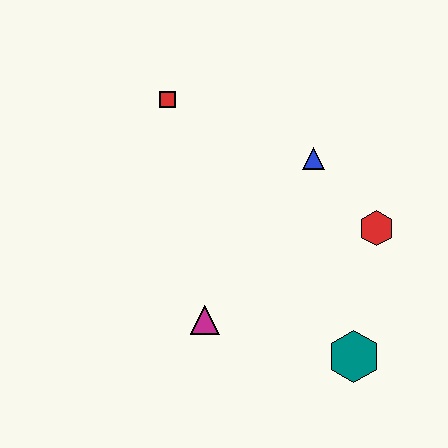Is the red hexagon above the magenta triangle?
Yes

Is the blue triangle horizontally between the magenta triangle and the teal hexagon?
Yes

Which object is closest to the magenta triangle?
The teal hexagon is closest to the magenta triangle.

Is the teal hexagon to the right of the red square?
Yes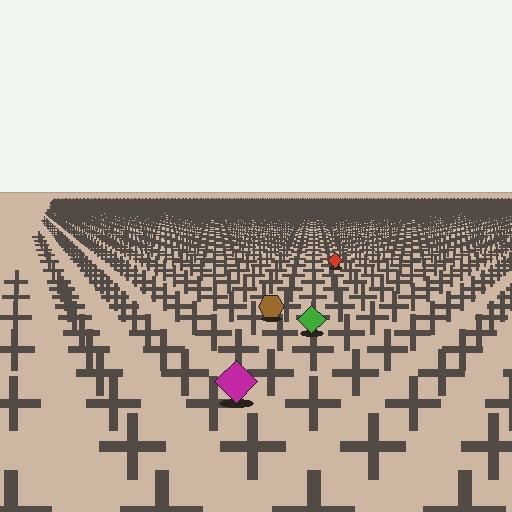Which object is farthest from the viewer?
The red diamond is farthest from the viewer. It appears smaller and the ground texture around it is denser.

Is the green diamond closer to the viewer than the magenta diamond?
No. The magenta diamond is closer — you can tell from the texture gradient: the ground texture is coarser near it.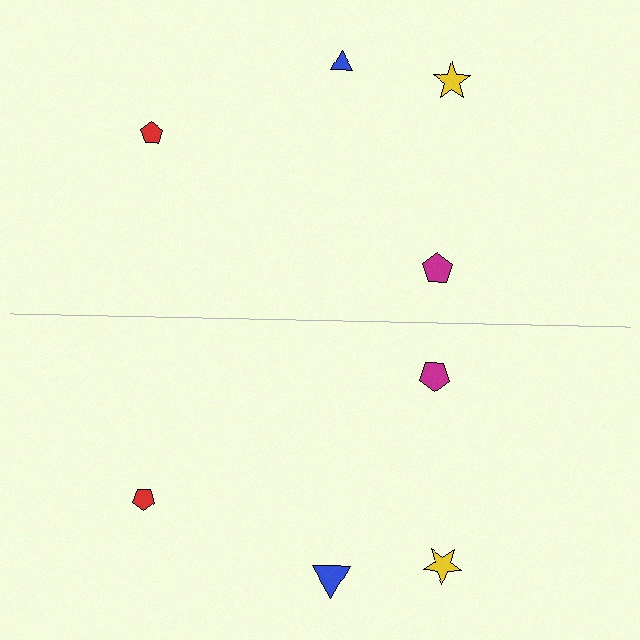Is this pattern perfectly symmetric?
No, the pattern is not perfectly symmetric. The blue triangle on the bottom side has a different size than its mirror counterpart.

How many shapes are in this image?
There are 8 shapes in this image.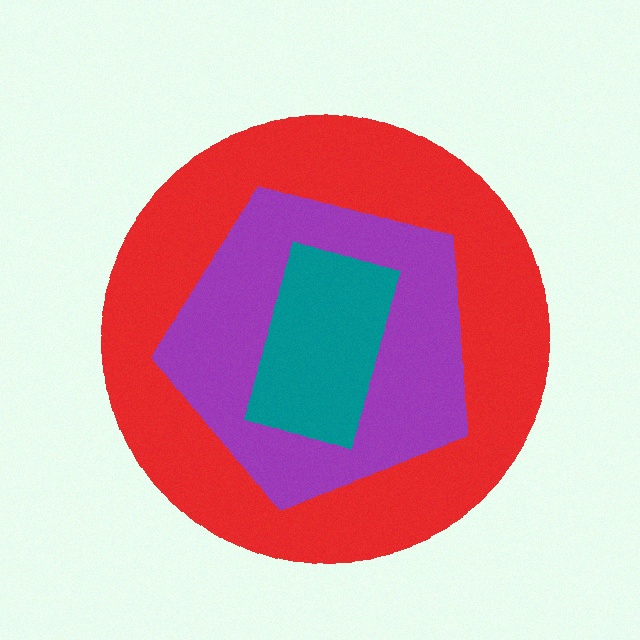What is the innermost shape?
The teal rectangle.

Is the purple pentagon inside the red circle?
Yes.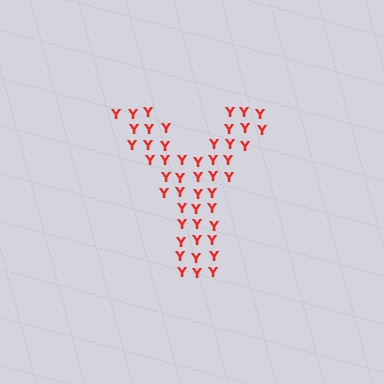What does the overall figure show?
The overall figure shows the letter Y.